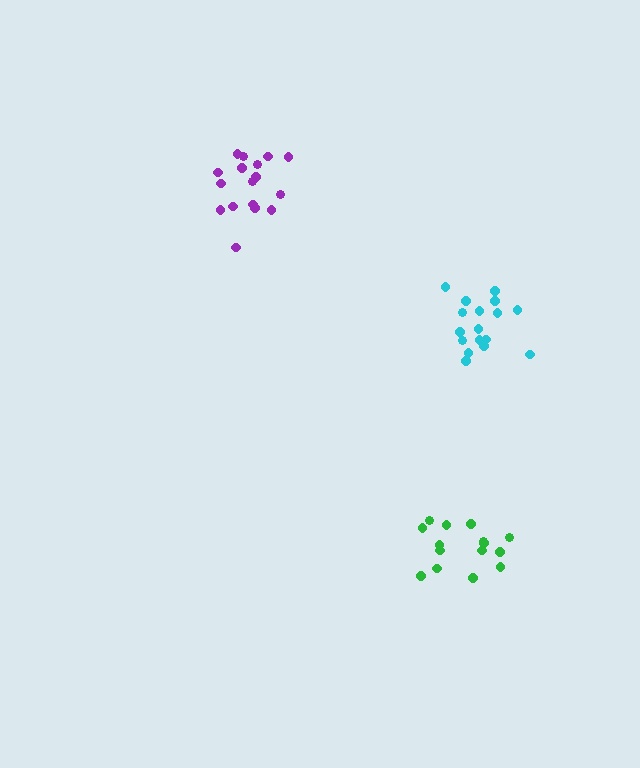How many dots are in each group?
Group 1: 17 dots, Group 2: 17 dots, Group 3: 15 dots (49 total).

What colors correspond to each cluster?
The clusters are colored: cyan, purple, green.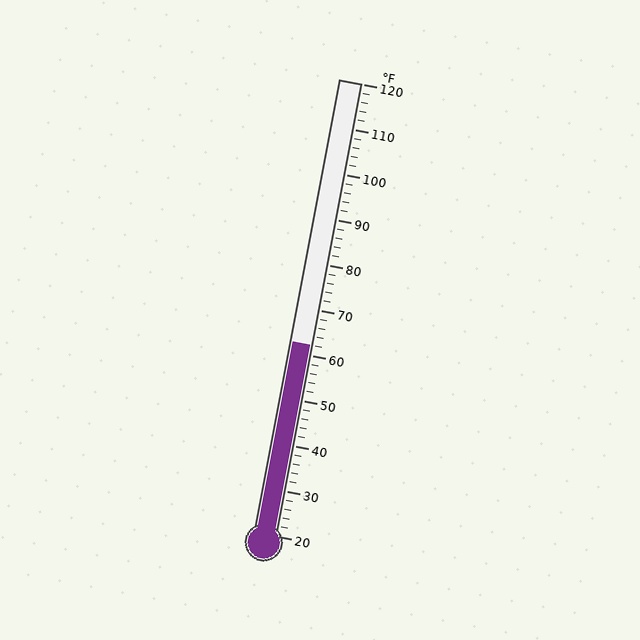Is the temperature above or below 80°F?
The temperature is below 80°F.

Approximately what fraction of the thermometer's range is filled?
The thermometer is filled to approximately 40% of its range.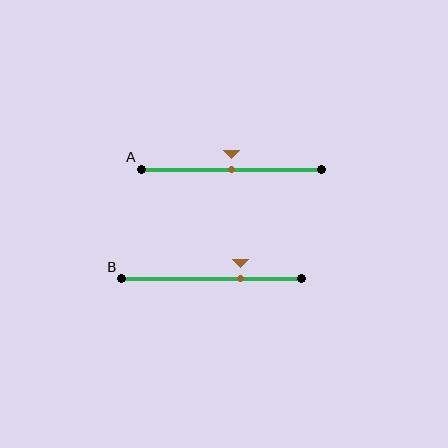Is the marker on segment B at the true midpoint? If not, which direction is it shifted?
No, the marker on segment B is shifted to the right by about 16% of the segment length.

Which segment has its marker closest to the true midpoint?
Segment A has its marker closest to the true midpoint.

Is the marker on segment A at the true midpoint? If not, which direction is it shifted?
Yes, the marker on segment A is at the true midpoint.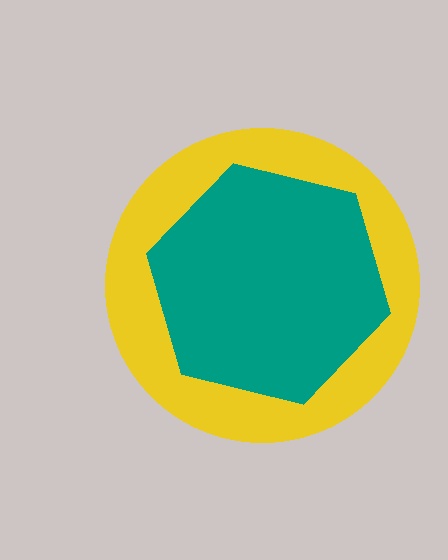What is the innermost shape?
The teal hexagon.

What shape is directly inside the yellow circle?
The teal hexagon.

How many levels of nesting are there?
2.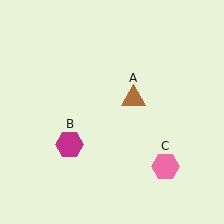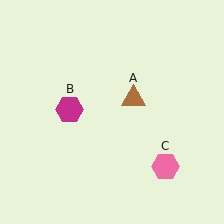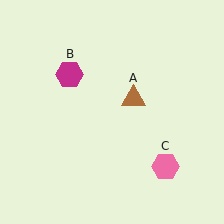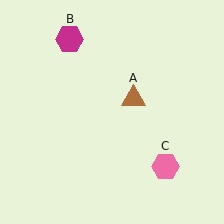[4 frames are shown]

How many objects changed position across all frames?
1 object changed position: magenta hexagon (object B).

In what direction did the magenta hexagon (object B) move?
The magenta hexagon (object B) moved up.